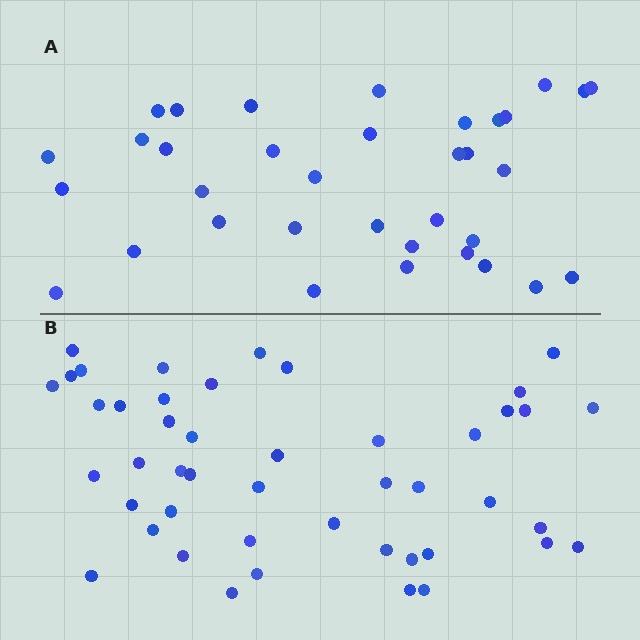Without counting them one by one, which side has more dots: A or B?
Region B (the bottom region) has more dots.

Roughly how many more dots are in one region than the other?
Region B has roughly 12 or so more dots than region A.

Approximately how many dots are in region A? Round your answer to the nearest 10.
About 40 dots. (The exact count is 35, which rounds to 40.)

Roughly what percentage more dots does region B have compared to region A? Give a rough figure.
About 30% more.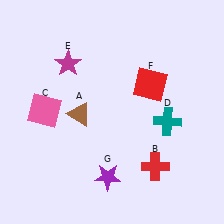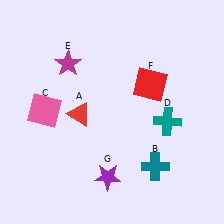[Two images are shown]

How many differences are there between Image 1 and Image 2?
There are 2 differences between the two images.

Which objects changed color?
A changed from brown to red. B changed from red to teal.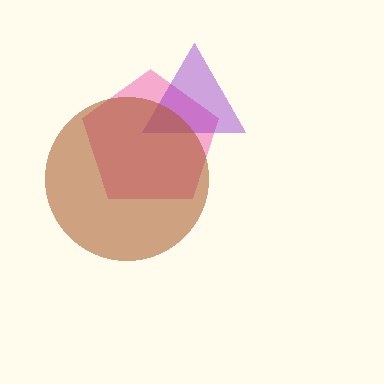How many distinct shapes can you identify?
There are 3 distinct shapes: a pink pentagon, a purple triangle, a brown circle.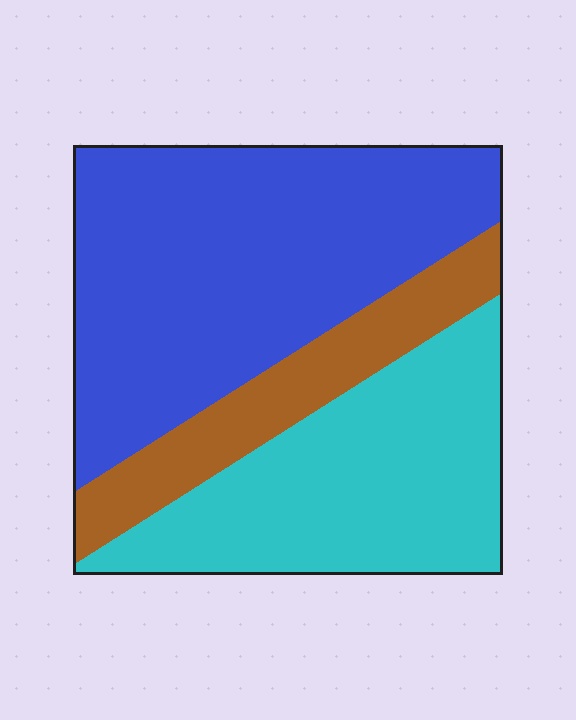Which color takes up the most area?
Blue, at roughly 50%.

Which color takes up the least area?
Brown, at roughly 15%.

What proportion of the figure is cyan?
Cyan covers 34% of the figure.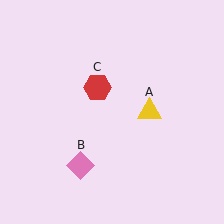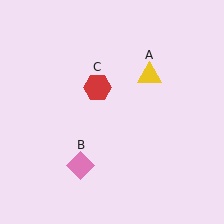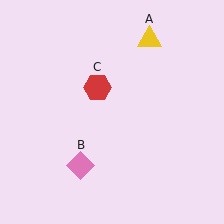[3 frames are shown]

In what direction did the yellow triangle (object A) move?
The yellow triangle (object A) moved up.